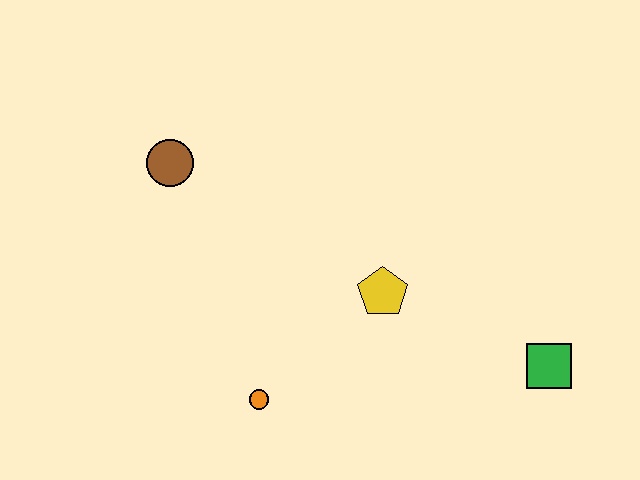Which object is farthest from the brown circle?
The green square is farthest from the brown circle.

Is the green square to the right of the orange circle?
Yes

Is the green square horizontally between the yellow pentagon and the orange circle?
No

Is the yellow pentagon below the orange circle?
No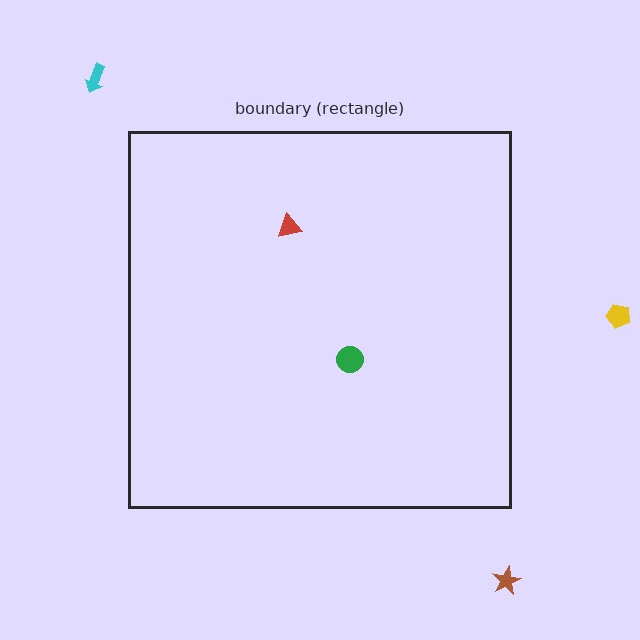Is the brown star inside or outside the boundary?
Outside.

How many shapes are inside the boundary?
2 inside, 3 outside.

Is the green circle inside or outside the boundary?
Inside.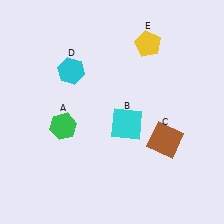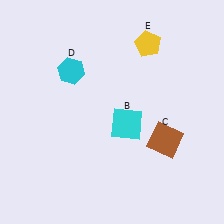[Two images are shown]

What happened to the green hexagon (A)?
The green hexagon (A) was removed in Image 2. It was in the bottom-left area of Image 1.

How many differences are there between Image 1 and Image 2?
There is 1 difference between the two images.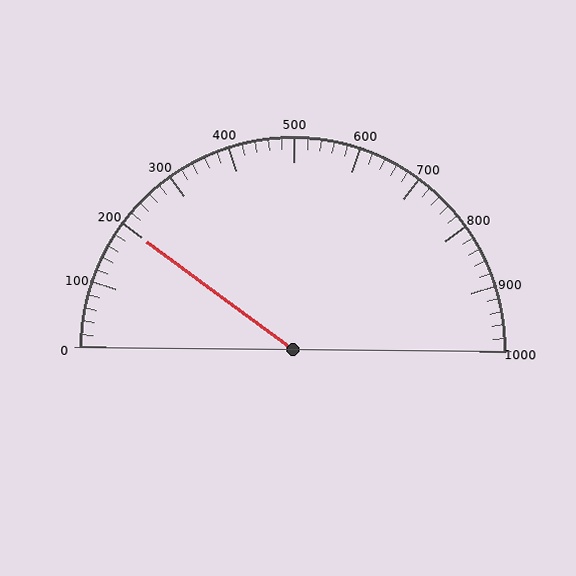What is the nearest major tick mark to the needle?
The nearest major tick mark is 200.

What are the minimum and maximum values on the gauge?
The gauge ranges from 0 to 1000.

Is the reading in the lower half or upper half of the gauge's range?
The reading is in the lower half of the range (0 to 1000).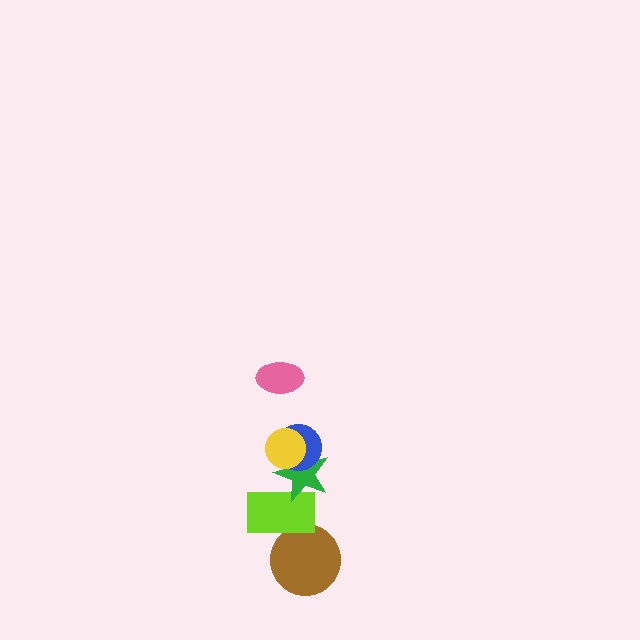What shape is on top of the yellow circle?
The pink ellipse is on top of the yellow circle.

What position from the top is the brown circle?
The brown circle is 6th from the top.